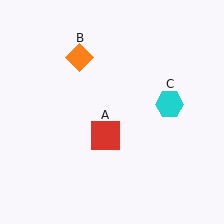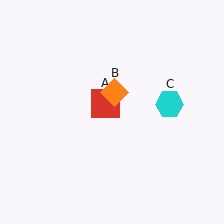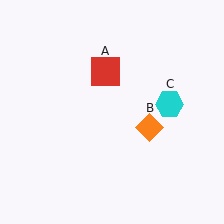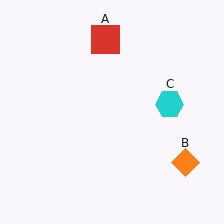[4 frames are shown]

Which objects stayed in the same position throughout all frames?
Cyan hexagon (object C) remained stationary.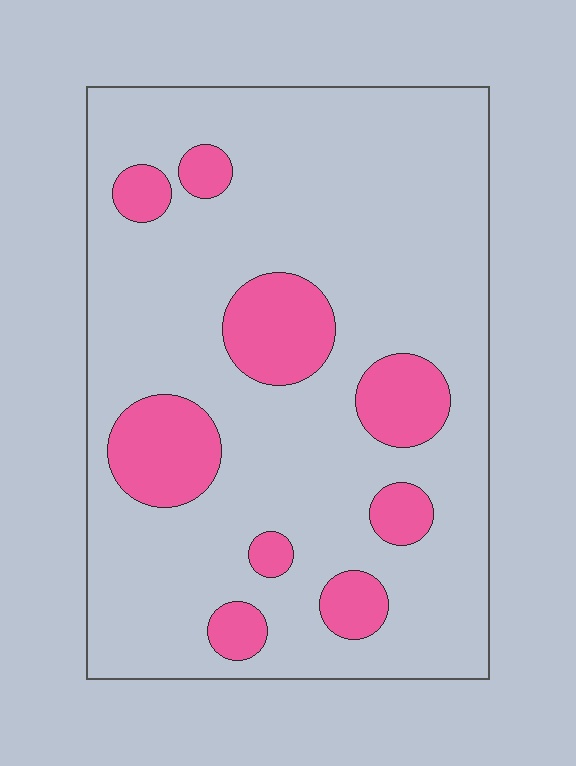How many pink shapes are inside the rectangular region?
9.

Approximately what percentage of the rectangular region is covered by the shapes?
Approximately 20%.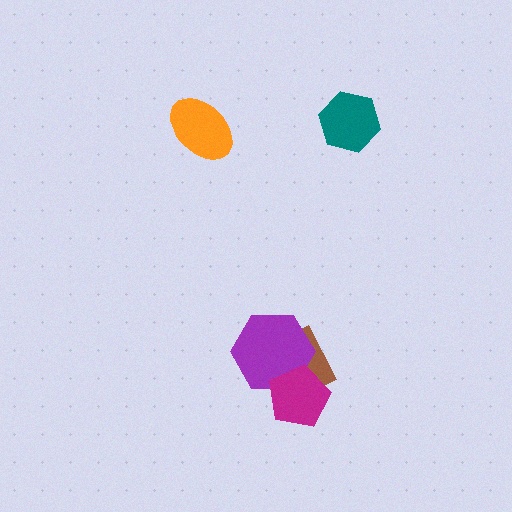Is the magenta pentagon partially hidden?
No, no other shape covers it.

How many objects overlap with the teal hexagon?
0 objects overlap with the teal hexagon.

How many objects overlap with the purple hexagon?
2 objects overlap with the purple hexagon.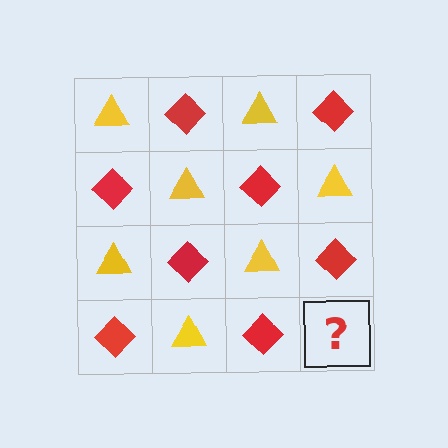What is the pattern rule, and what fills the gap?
The rule is that it alternates yellow triangle and red diamond in a checkerboard pattern. The gap should be filled with a yellow triangle.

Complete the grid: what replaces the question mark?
The question mark should be replaced with a yellow triangle.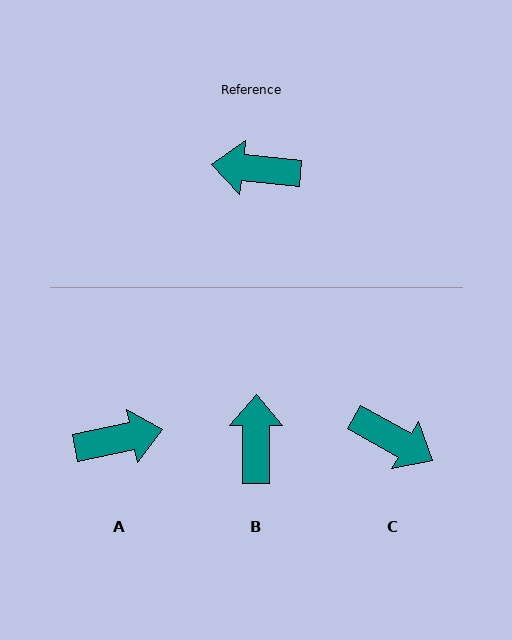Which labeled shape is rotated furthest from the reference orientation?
A, about 162 degrees away.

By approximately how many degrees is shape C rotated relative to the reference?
Approximately 157 degrees counter-clockwise.